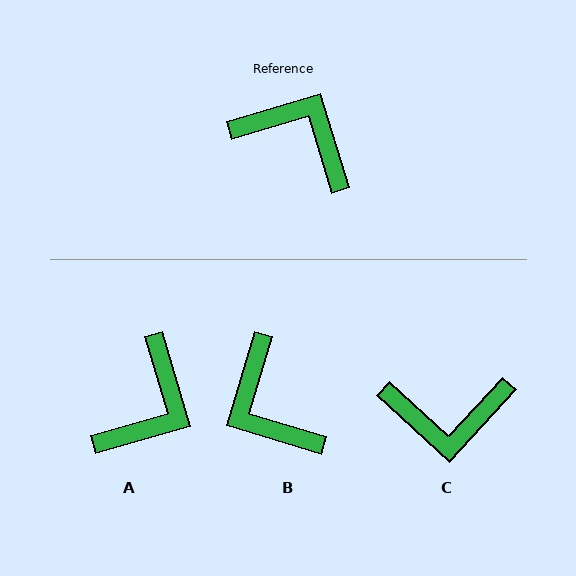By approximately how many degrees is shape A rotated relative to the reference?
Approximately 90 degrees clockwise.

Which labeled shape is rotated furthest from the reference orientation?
C, about 149 degrees away.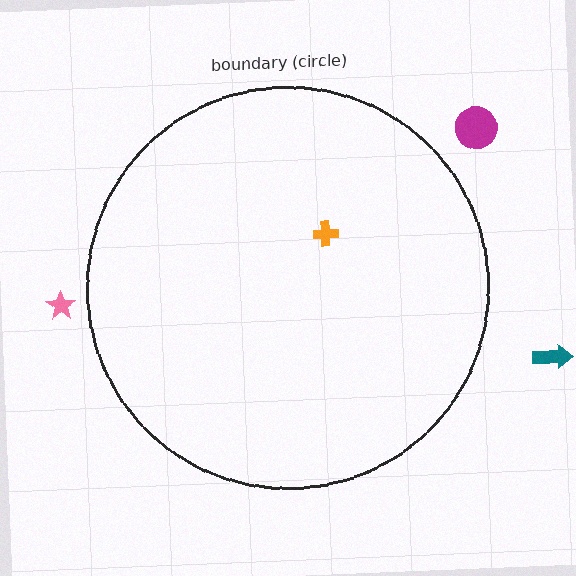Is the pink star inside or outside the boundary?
Outside.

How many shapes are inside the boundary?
1 inside, 3 outside.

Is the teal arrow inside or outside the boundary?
Outside.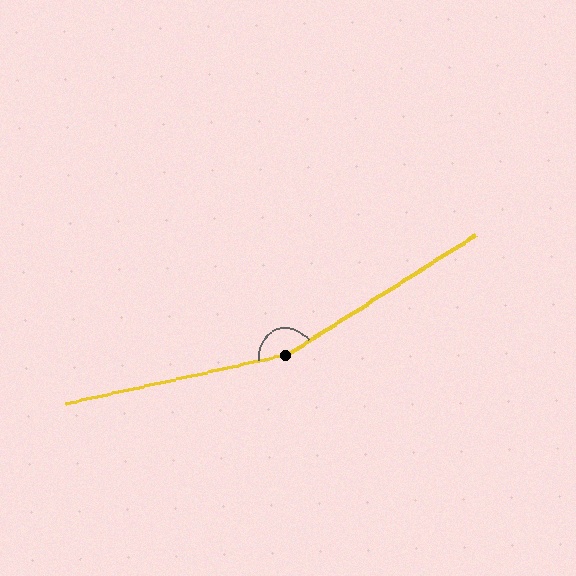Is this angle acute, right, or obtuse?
It is obtuse.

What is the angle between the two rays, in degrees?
Approximately 160 degrees.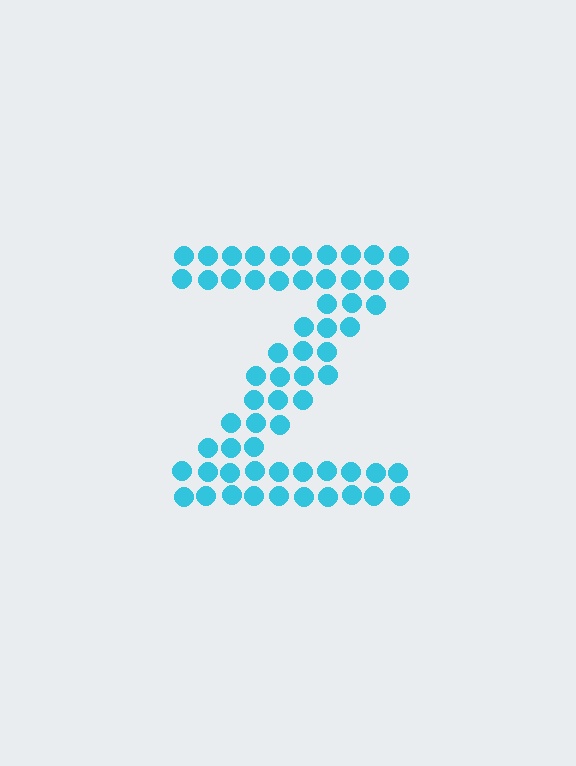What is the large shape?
The large shape is the letter Z.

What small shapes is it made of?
It is made of small circles.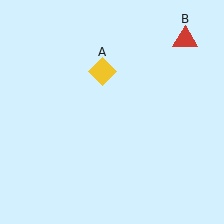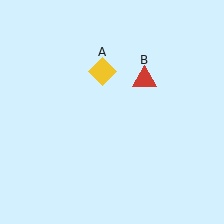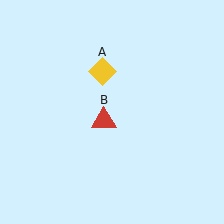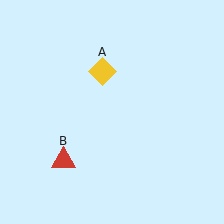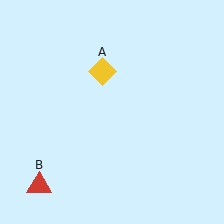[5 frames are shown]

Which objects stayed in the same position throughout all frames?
Yellow diamond (object A) remained stationary.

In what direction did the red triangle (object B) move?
The red triangle (object B) moved down and to the left.